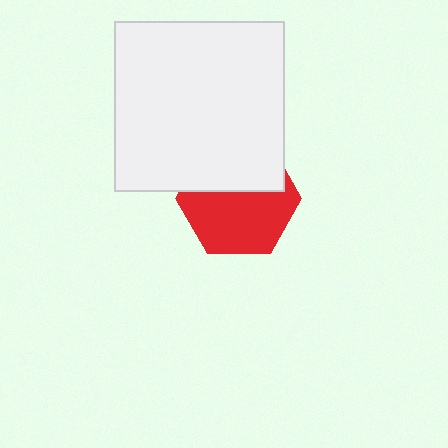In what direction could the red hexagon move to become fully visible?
The red hexagon could move down. That would shift it out from behind the white square entirely.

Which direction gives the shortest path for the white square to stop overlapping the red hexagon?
Moving up gives the shortest separation.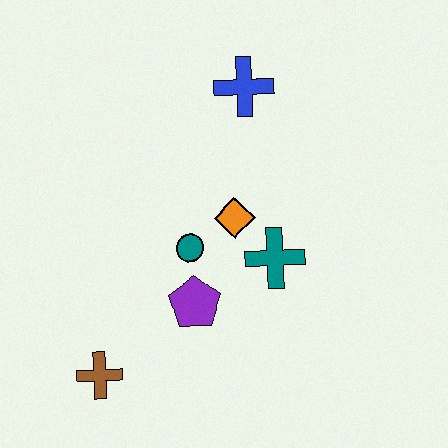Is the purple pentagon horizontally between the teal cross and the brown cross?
Yes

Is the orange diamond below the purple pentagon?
No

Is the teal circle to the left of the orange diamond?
Yes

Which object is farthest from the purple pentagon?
The blue cross is farthest from the purple pentagon.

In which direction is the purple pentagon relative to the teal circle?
The purple pentagon is below the teal circle.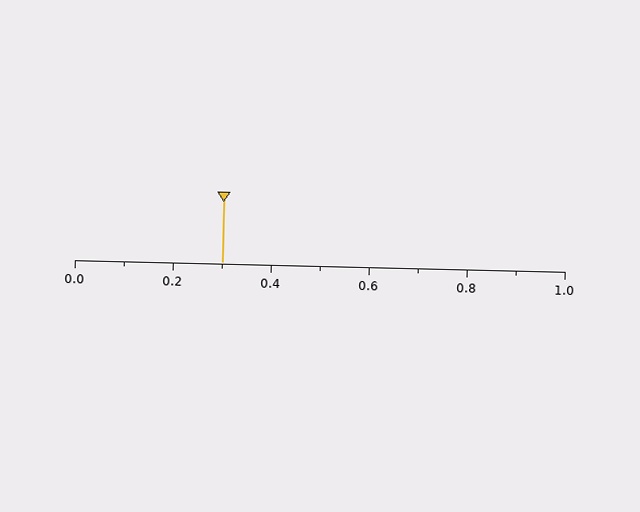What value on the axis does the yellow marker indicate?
The marker indicates approximately 0.3.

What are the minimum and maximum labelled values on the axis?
The axis runs from 0.0 to 1.0.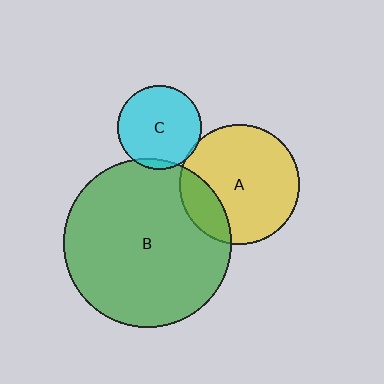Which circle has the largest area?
Circle B (green).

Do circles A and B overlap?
Yes.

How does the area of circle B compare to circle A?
Approximately 2.0 times.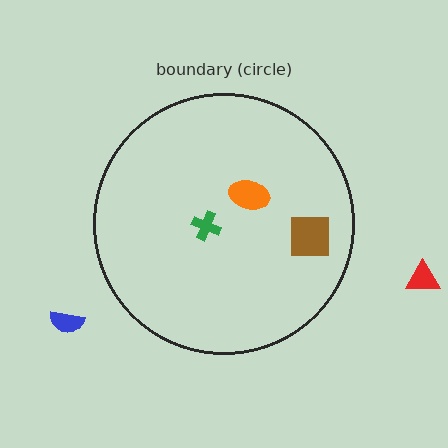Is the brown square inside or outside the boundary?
Inside.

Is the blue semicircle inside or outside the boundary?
Outside.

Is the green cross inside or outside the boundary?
Inside.